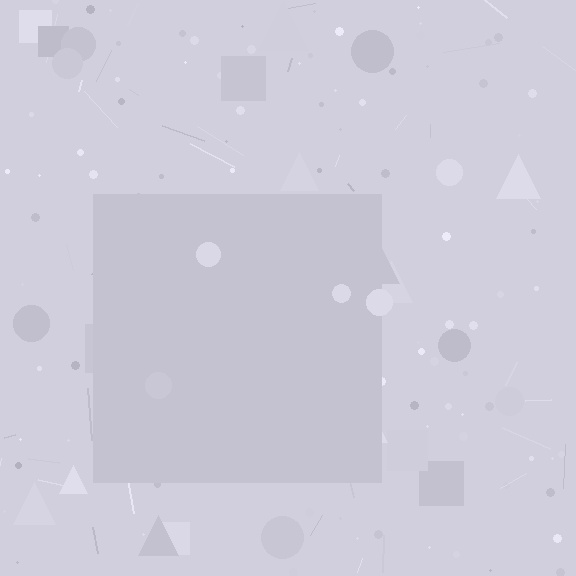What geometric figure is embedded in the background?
A square is embedded in the background.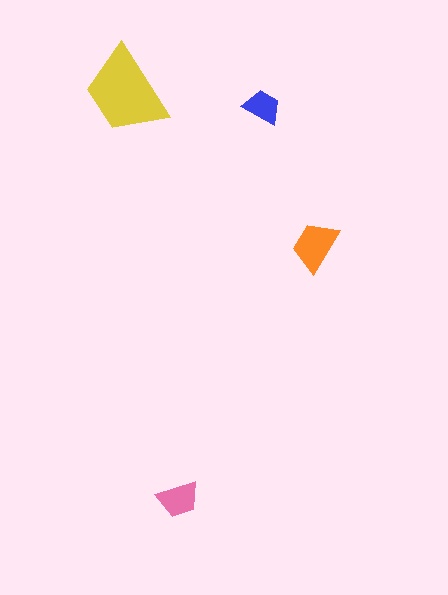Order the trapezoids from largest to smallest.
the yellow one, the orange one, the pink one, the blue one.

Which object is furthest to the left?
The yellow trapezoid is leftmost.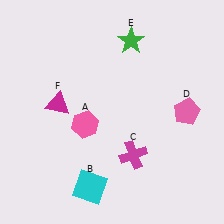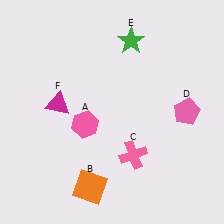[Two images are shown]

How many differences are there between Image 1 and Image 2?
There are 2 differences between the two images.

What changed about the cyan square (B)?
In Image 1, B is cyan. In Image 2, it changed to orange.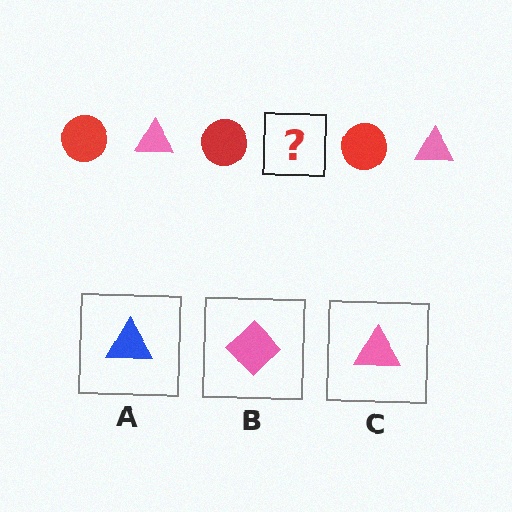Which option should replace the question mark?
Option C.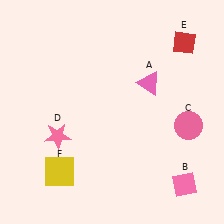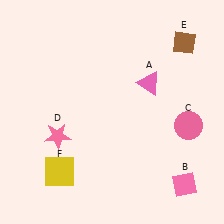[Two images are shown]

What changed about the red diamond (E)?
In Image 1, E is red. In Image 2, it changed to brown.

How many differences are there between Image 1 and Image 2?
There is 1 difference between the two images.